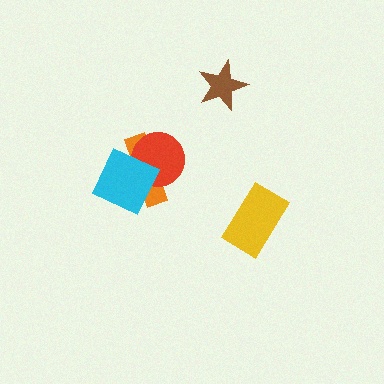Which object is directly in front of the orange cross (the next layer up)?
The red circle is directly in front of the orange cross.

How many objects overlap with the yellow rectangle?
0 objects overlap with the yellow rectangle.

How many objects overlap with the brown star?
0 objects overlap with the brown star.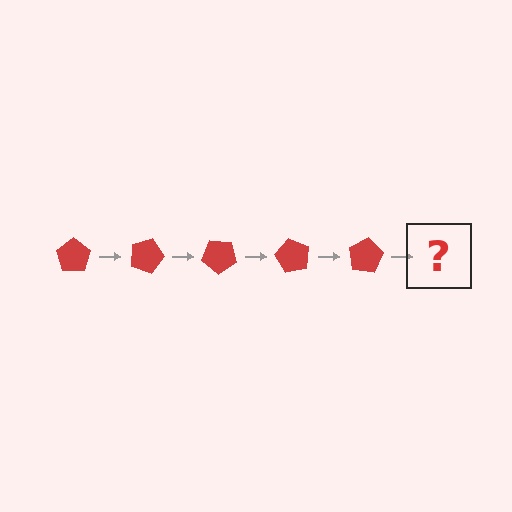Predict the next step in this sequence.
The next step is a red pentagon rotated 100 degrees.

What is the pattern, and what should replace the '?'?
The pattern is that the pentagon rotates 20 degrees each step. The '?' should be a red pentagon rotated 100 degrees.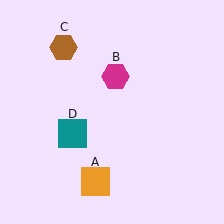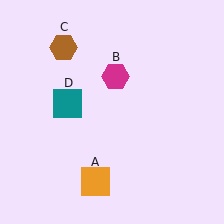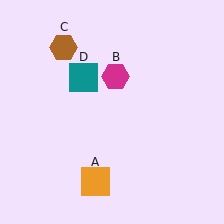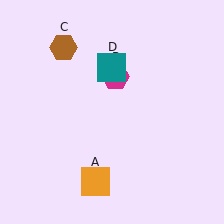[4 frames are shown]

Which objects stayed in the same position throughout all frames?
Orange square (object A) and magenta hexagon (object B) and brown hexagon (object C) remained stationary.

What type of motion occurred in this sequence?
The teal square (object D) rotated clockwise around the center of the scene.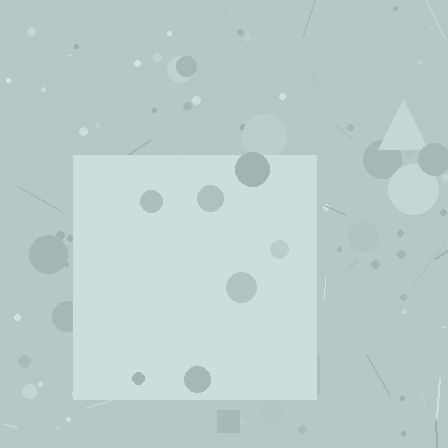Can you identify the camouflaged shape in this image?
The camouflaged shape is a square.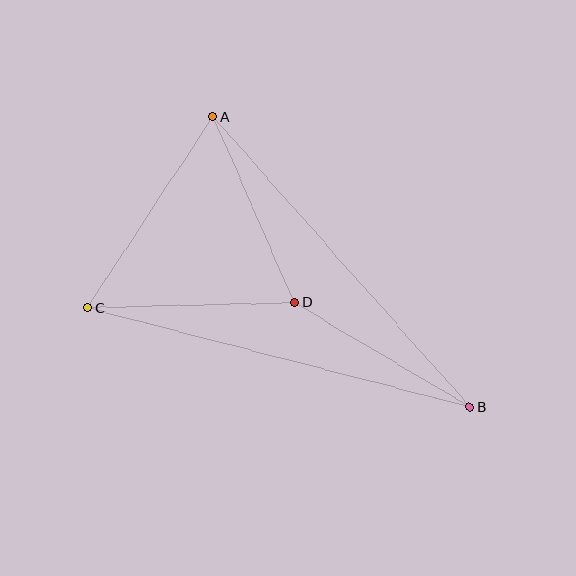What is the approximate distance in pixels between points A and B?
The distance between A and B is approximately 388 pixels.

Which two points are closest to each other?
Points A and D are closest to each other.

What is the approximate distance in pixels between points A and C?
The distance between A and C is approximately 229 pixels.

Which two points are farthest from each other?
Points B and C are farthest from each other.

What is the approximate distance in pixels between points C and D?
The distance between C and D is approximately 207 pixels.